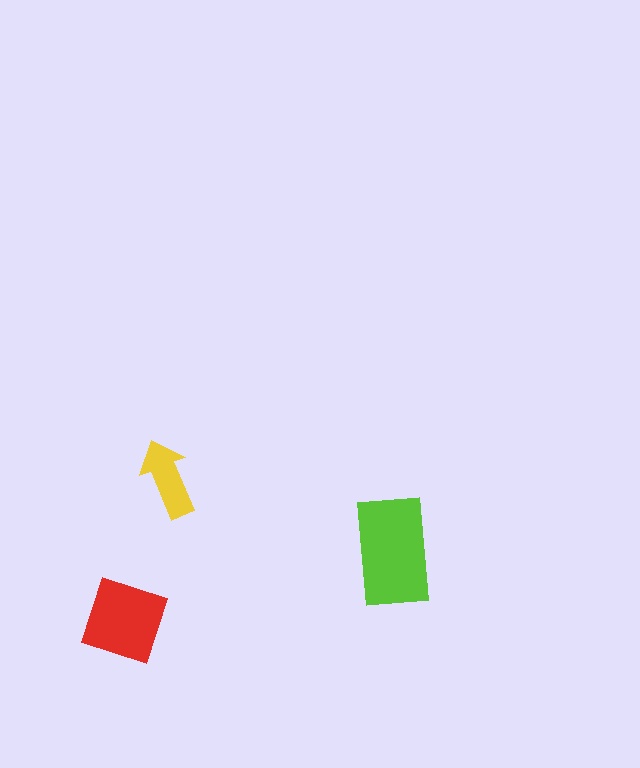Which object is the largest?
The lime rectangle.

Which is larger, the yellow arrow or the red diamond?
The red diamond.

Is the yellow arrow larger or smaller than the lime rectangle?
Smaller.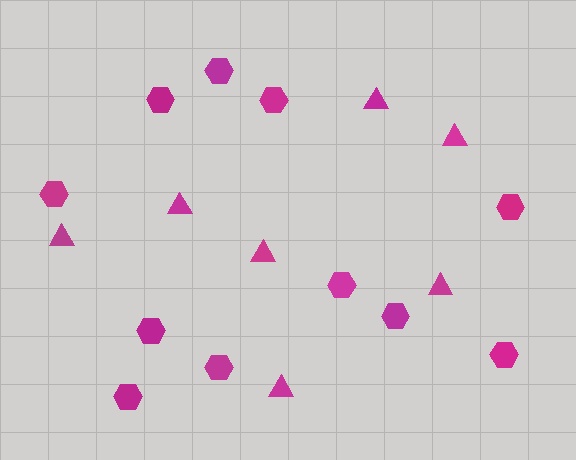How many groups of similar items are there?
There are 2 groups: one group of triangles (7) and one group of hexagons (11).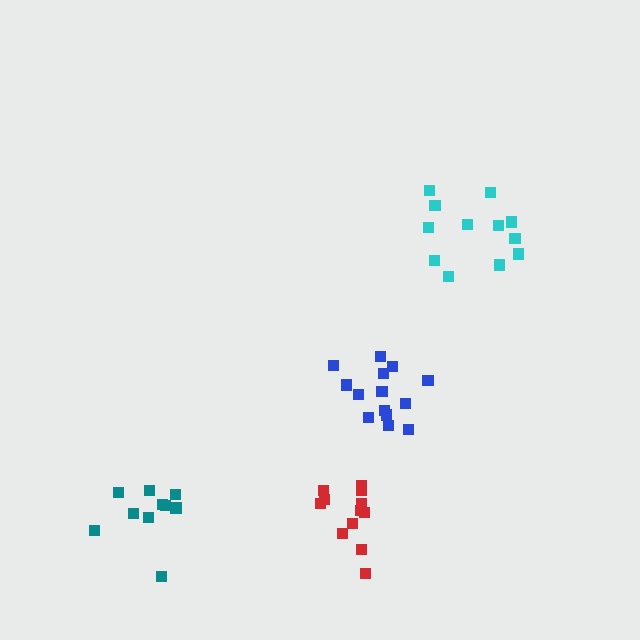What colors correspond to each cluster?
The clusters are colored: teal, blue, cyan, red.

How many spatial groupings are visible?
There are 4 spatial groupings.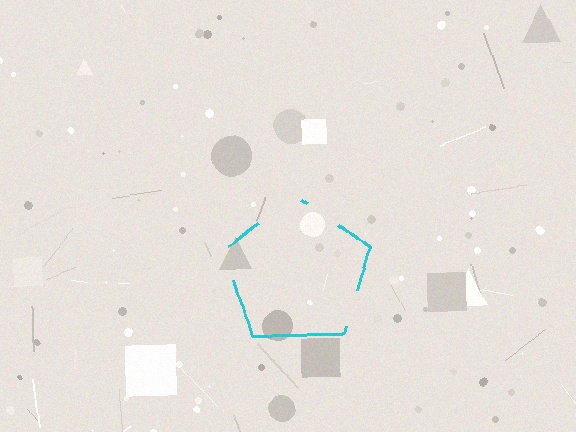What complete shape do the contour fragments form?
The contour fragments form a pentagon.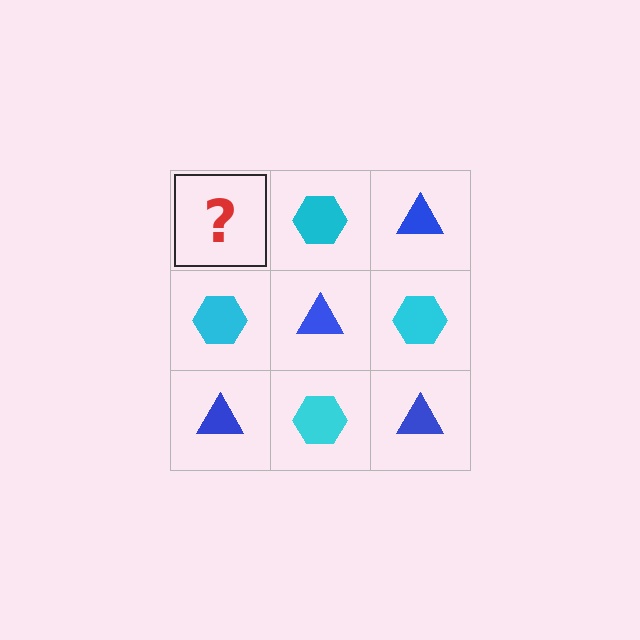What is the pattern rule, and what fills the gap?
The rule is that it alternates blue triangle and cyan hexagon in a checkerboard pattern. The gap should be filled with a blue triangle.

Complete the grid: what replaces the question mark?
The question mark should be replaced with a blue triangle.